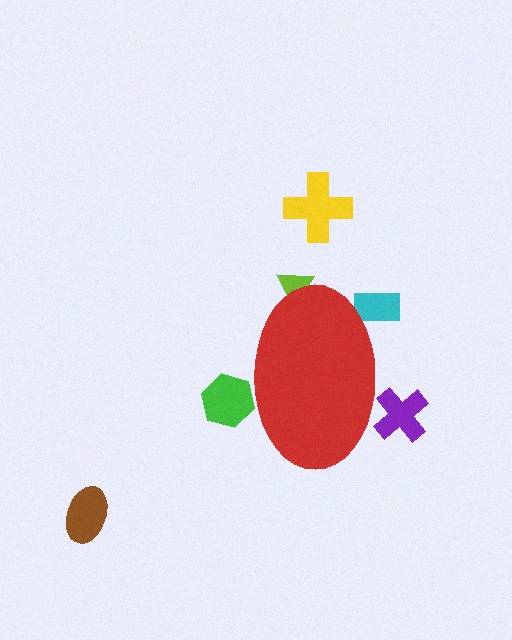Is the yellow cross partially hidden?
No, the yellow cross is fully visible.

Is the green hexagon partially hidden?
Yes, the green hexagon is partially hidden behind the red ellipse.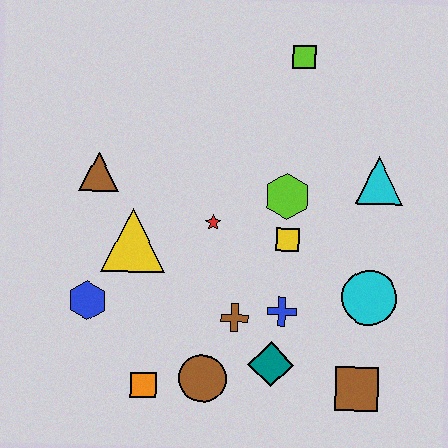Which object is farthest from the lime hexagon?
The orange square is farthest from the lime hexagon.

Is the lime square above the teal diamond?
Yes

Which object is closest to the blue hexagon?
The yellow triangle is closest to the blue hexagon.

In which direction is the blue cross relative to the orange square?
The blue cross is to the right of the orange square.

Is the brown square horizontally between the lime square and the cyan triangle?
Yes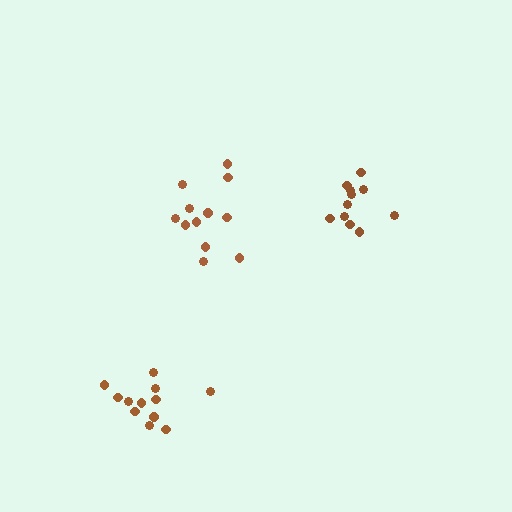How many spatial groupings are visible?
There are 3 spatial groupings.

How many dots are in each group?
Group 1: 12 dots, Group 2: 11 dots, Group 3: 12 dots (35 total).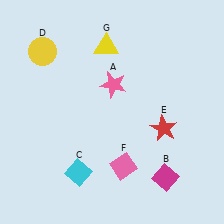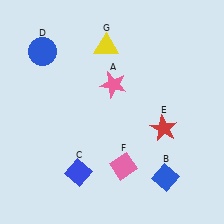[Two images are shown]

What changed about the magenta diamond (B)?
In Image 1, B is magenta. In Image 2, it changed to blue.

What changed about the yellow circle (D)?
In Image 1, D is yellow. In Image 2, it changed to blue.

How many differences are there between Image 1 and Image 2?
There are 3 differences between the two images.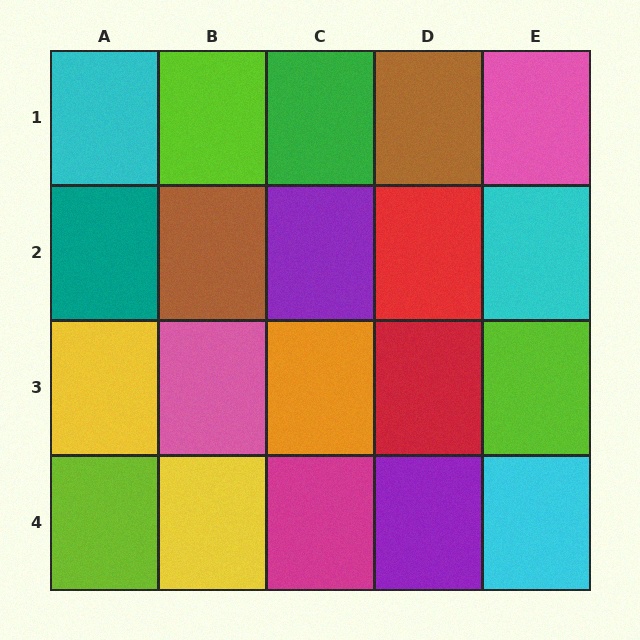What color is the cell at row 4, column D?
Purple.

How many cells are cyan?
3 cells are cyan.